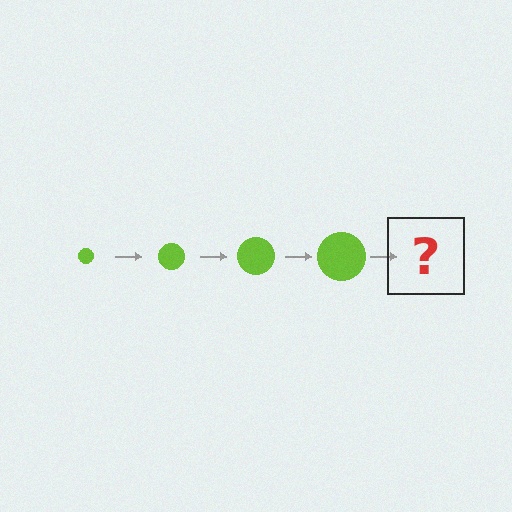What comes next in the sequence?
The next element should be a lime circle, larger than the previous one.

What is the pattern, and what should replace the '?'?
The pattern is that the circle gets progressively larger each step. The '?' should be a lime circle, larger than the previous one.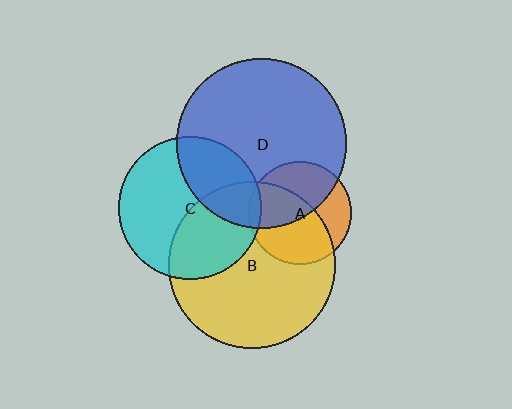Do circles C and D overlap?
Yes.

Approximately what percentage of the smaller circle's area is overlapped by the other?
Approximately 30%.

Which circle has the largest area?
Circle D (blue).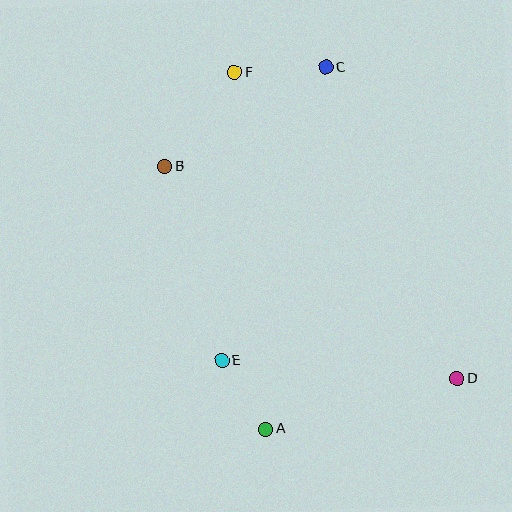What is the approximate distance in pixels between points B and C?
The distance between B and C is approximately 189 pixels.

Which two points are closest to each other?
Points A and E are closest to each other.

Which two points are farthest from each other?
Points D and F are farthest from each other.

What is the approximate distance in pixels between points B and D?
The distance between B and D is approximately 361 pixels.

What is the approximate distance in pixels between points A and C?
The distance between A and C is approximately 366 pixels.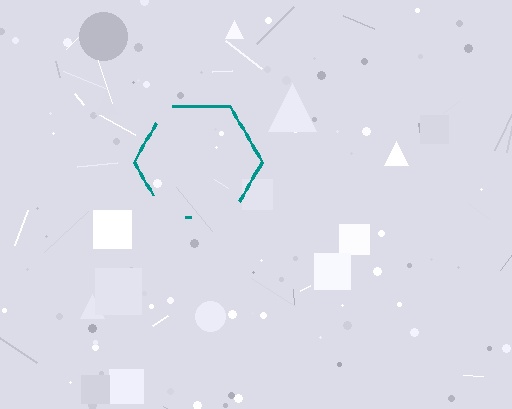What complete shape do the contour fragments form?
The contour fragments form a hexagon.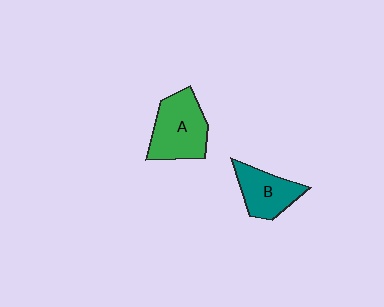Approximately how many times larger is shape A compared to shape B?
Approximately 1.3 times.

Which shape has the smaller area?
Shape B (teal).